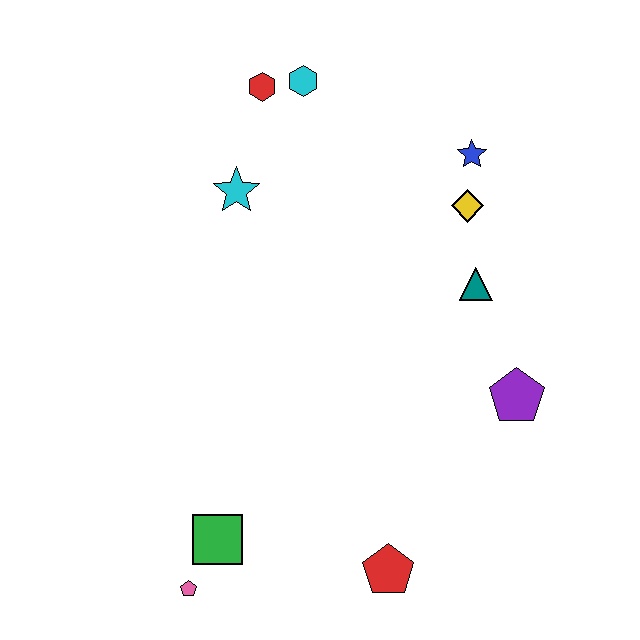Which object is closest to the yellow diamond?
The blue star is closest to the yellow diamond.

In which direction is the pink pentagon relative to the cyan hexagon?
The pink pentagon is below the cyan hexagon.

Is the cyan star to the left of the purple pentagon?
Yes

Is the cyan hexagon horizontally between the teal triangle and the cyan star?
Yes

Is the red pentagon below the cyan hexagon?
Yes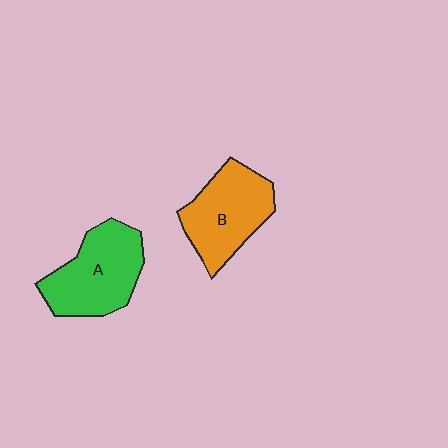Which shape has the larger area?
Shape A (green).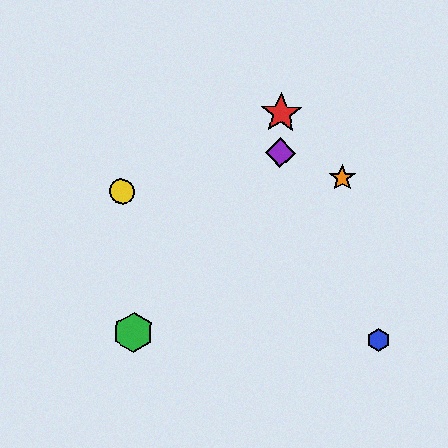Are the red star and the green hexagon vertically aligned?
No, the red star is at x≈281 and the green hexagon is at x≈134.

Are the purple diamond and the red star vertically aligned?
Yes, both are at x≈280.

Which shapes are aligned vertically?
The red star, the purple diamond are aligned vertically.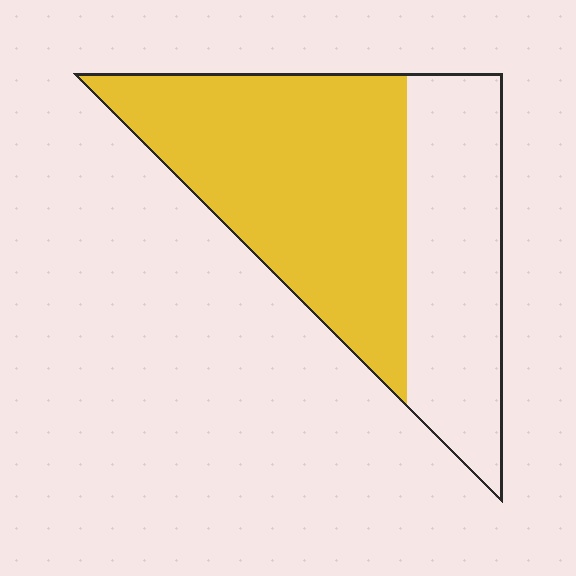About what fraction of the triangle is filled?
About three fifths (3/5).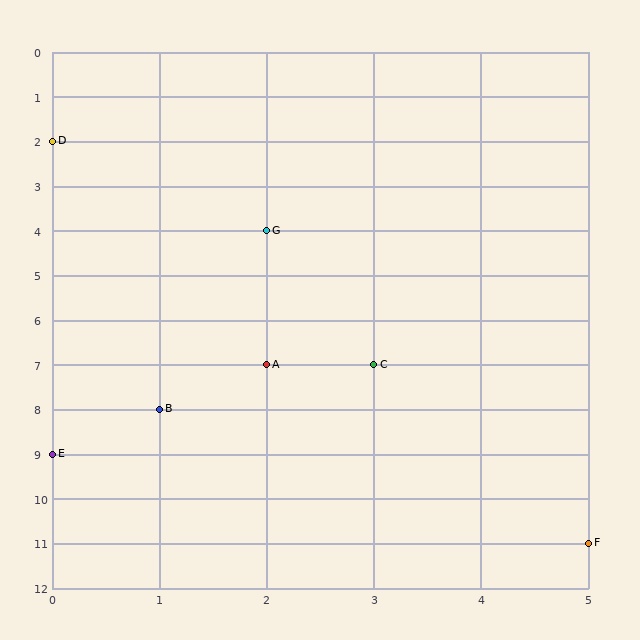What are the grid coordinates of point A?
Point A is at grid coordinates (2, 7).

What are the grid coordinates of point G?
Point G is at grid coordinates (2, 4).